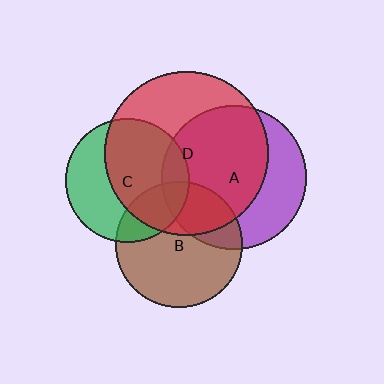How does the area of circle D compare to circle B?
Approximately 1.7 times.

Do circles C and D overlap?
Yes.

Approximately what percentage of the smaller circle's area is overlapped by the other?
Approximately 60%.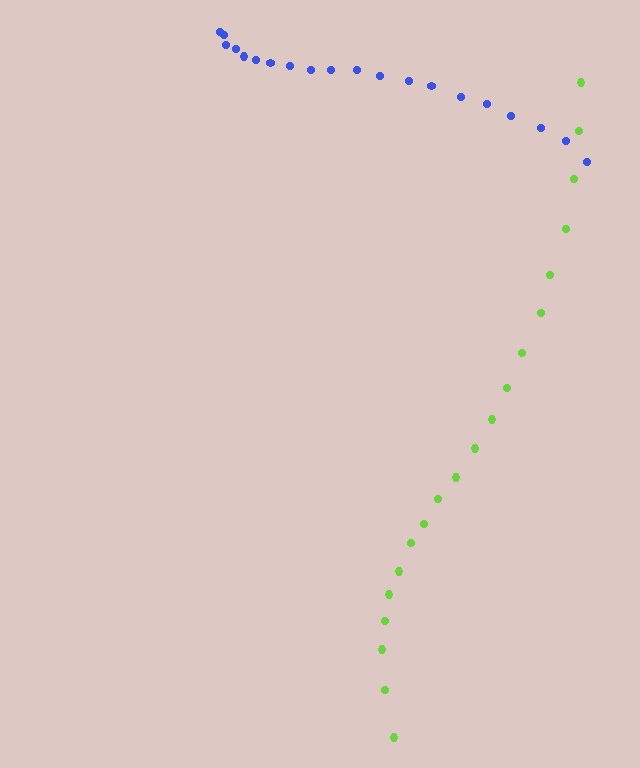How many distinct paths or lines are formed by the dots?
There are 2 distinct paths.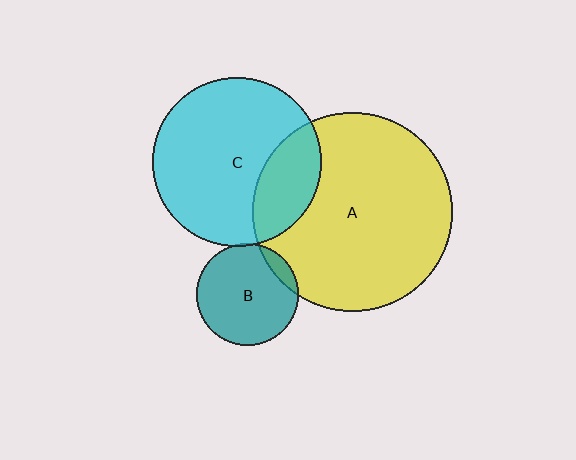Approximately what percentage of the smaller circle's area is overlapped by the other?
Approximately 25%.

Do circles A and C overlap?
Yes.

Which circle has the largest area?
Circle A (yellow).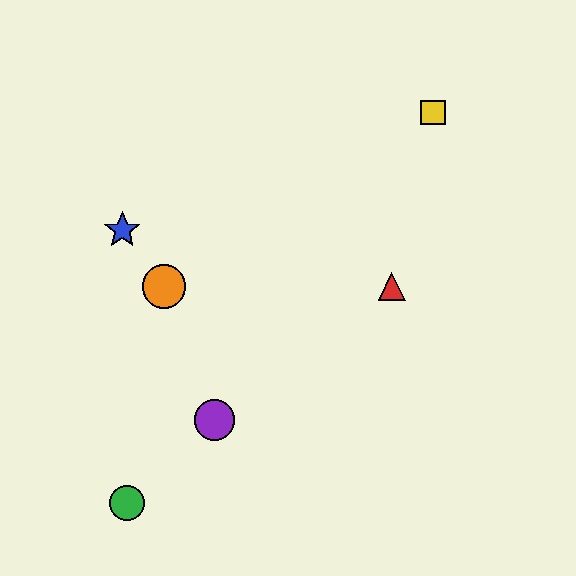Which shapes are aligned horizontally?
The red triangle, the orange circle are aligned horizontally.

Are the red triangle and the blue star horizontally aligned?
No, the red triangle is at y≈287 and the blue star is at y≈230.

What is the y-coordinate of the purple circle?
The purple circle is at y≈420.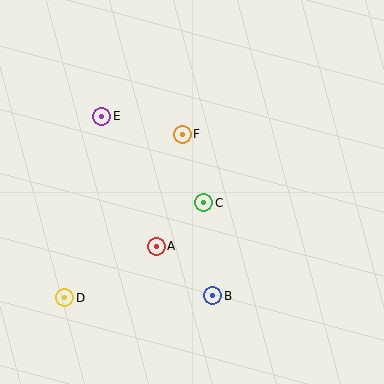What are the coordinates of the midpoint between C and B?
The midpoint between C and B is at (208, 249).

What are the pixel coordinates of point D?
Point D is at (65, 298).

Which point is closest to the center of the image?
Point C at (204, 203) is closest to the center.